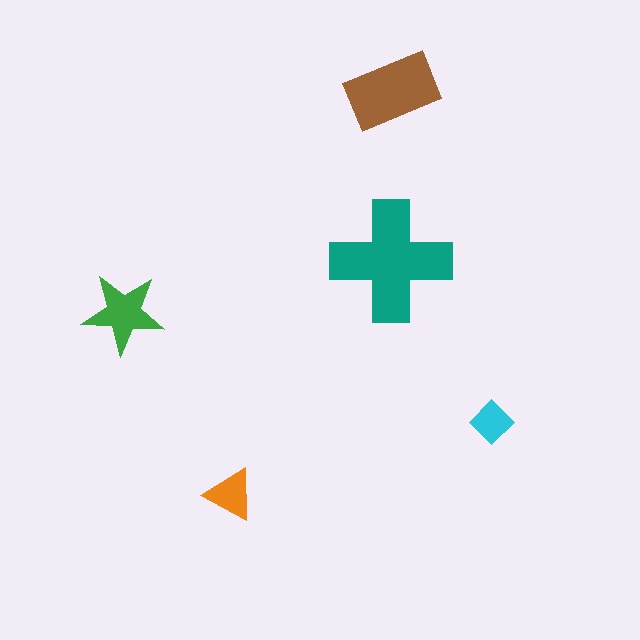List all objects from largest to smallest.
The teal cross, the brown rectangle, the green star, the orange triangle, the cyan diamond.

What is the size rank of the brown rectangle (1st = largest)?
2nd.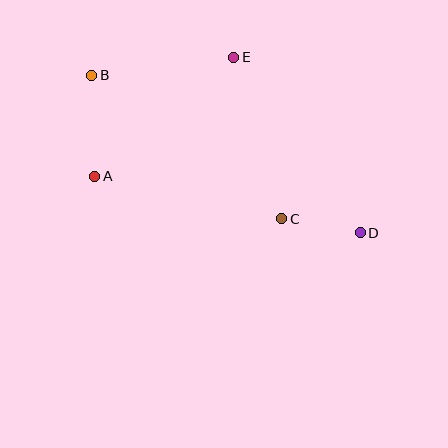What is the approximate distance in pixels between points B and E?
The distance between B and E is approximately 143 pixels.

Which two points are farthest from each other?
Points B and D are farthest from each other.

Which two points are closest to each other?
Points C and D are closest to each other.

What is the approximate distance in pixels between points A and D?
The distance between A and D is approximately 271 pixels.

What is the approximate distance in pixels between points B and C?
The distance between B and C is approximately 238 pixels.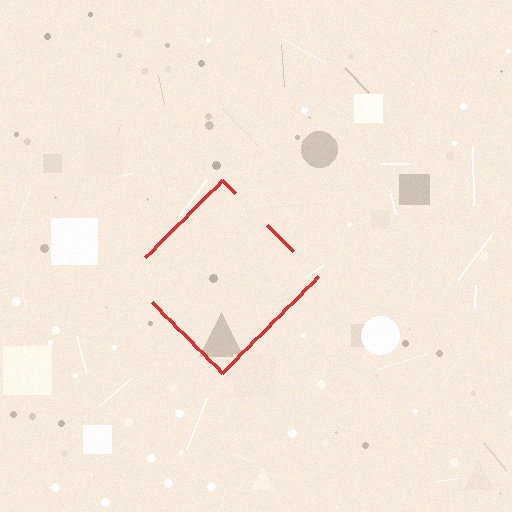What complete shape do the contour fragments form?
The contour fragments form a diamond.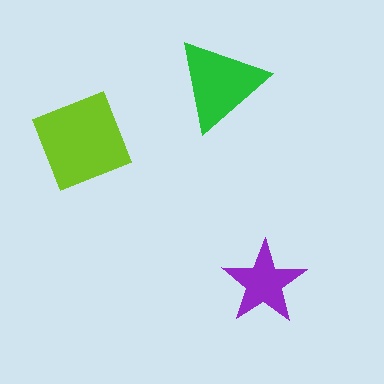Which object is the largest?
The lime diamond.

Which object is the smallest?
The purple star.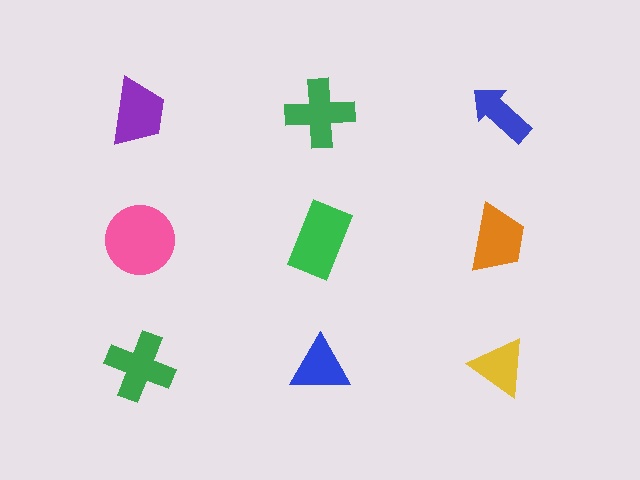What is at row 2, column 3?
An orange trapezoid.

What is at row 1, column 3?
A blue arrow.